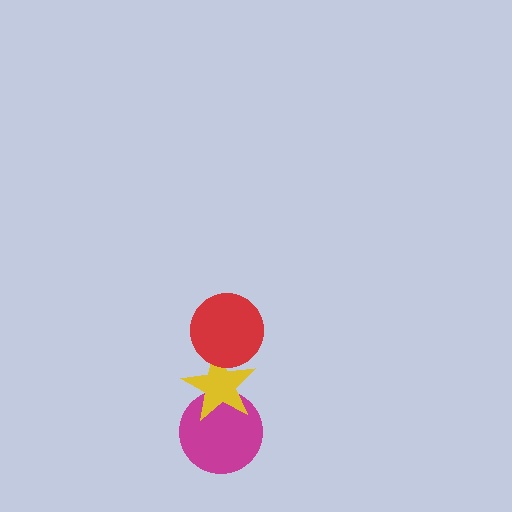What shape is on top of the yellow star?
The red circle is on top of the yellow star.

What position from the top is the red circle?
The red circle is 1st from the top.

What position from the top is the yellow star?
The yellow star is 2nd from the top.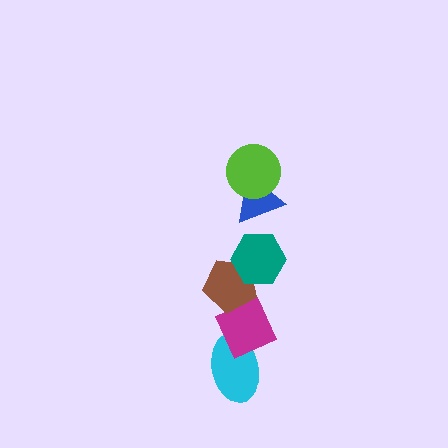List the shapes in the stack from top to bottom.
From top to bottom: the lime circle, the blue triangle, the teal hexagon, the brown pentagon, the magenta diamond, the cyan ellipse.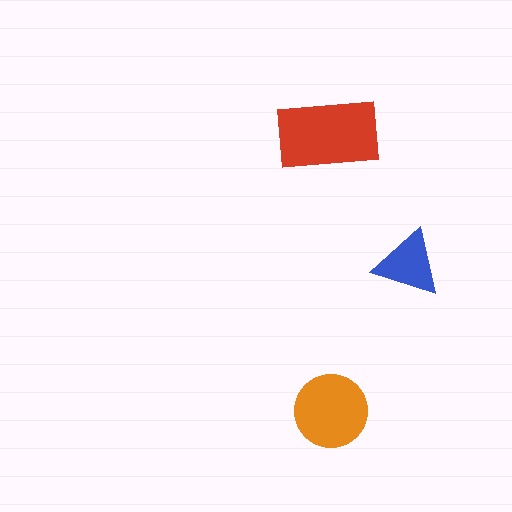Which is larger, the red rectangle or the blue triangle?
The red rectangle.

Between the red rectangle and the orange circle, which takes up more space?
The red rectangle.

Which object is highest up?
The red rectangle is topmost.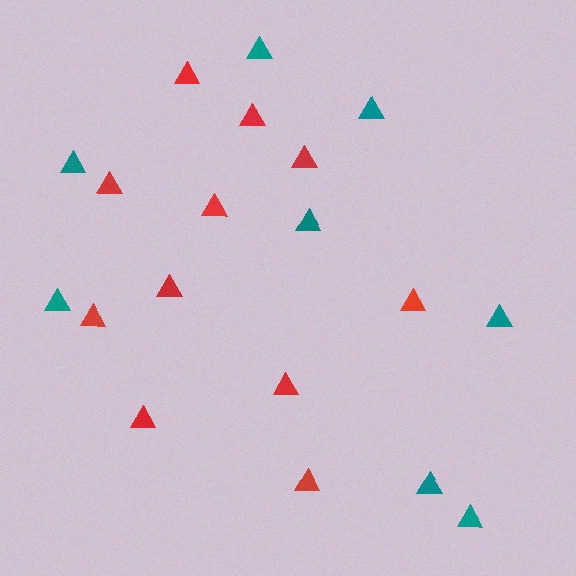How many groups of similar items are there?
There are 2 groups: one group of red triangles (11) and one group of teal triangles (8).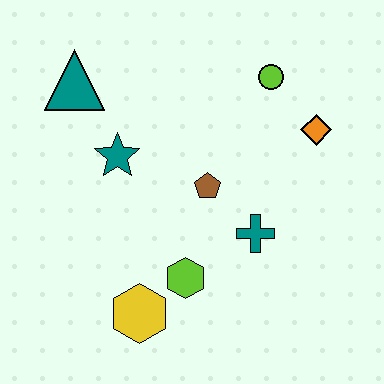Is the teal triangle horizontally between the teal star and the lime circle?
No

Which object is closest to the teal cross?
The brown pentagon is closest to the teal cross.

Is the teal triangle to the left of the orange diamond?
Yes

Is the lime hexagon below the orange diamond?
Yes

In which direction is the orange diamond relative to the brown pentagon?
The orange diamond is to the right of the brown pentagon.